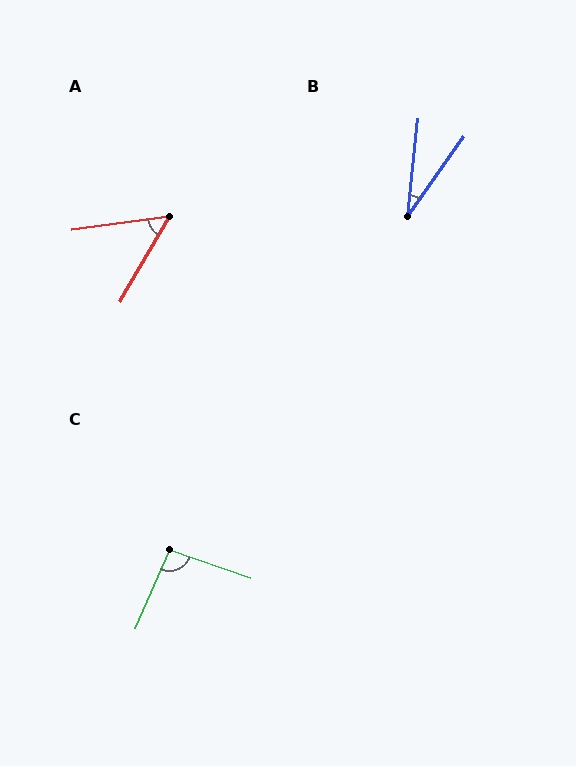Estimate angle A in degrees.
Approximately 52 degrees.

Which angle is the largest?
C, at approximately 94 degrees.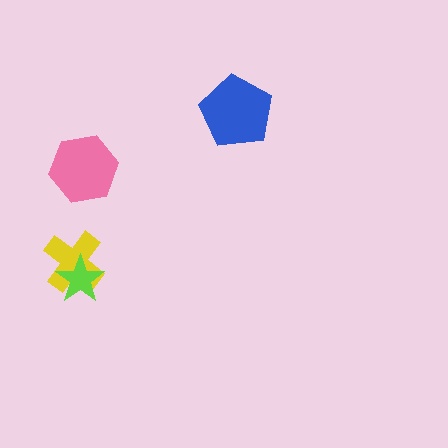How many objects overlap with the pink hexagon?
0 objects overlap with the pink hexagon.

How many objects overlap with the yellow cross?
1 object overlaps with the yellow cross.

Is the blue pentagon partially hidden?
No, no other shape covers it.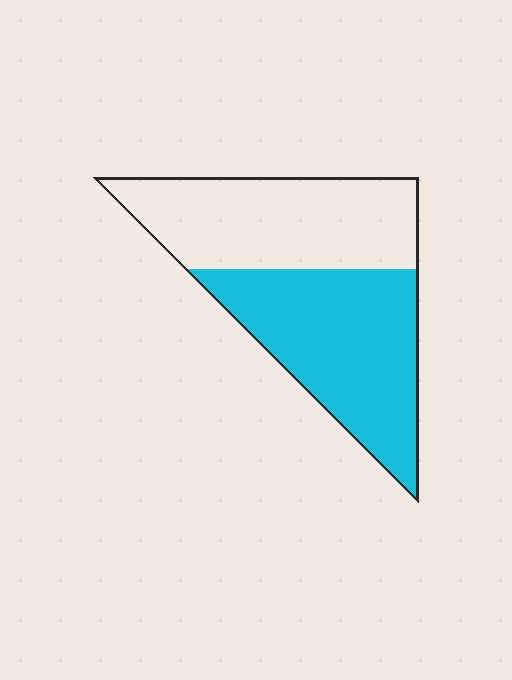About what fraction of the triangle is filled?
About one half (1/2).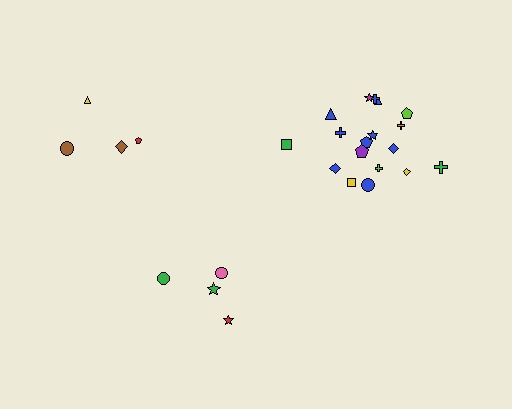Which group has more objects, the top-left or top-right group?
The top-right group.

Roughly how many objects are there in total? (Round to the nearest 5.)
Roughly 25 objects in total.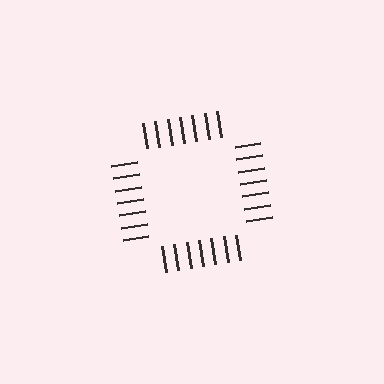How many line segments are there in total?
28 — 7 along each of the 4 edges.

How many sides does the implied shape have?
4 sides — the line-ends trace a square.